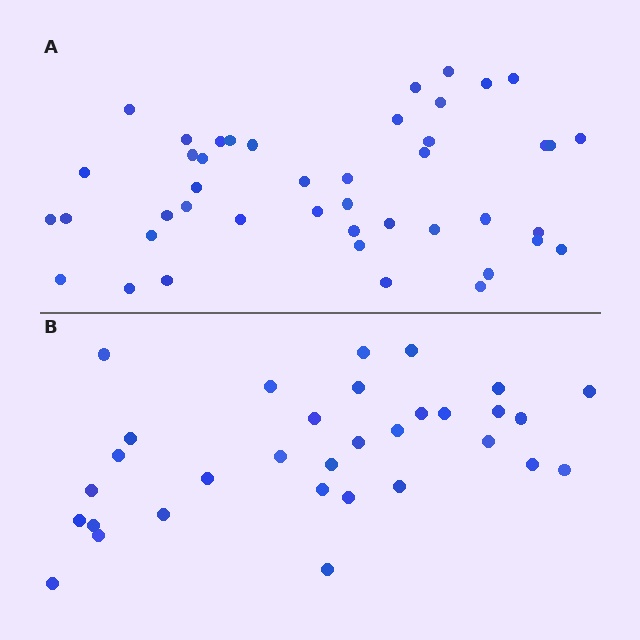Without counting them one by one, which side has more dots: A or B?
Region A (the top region) has more dots.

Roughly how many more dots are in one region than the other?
Region A has roughly 12 or so more dots than region B.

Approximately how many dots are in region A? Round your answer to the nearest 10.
About 40 dots. (The exact count is 44, which rounds to 40.)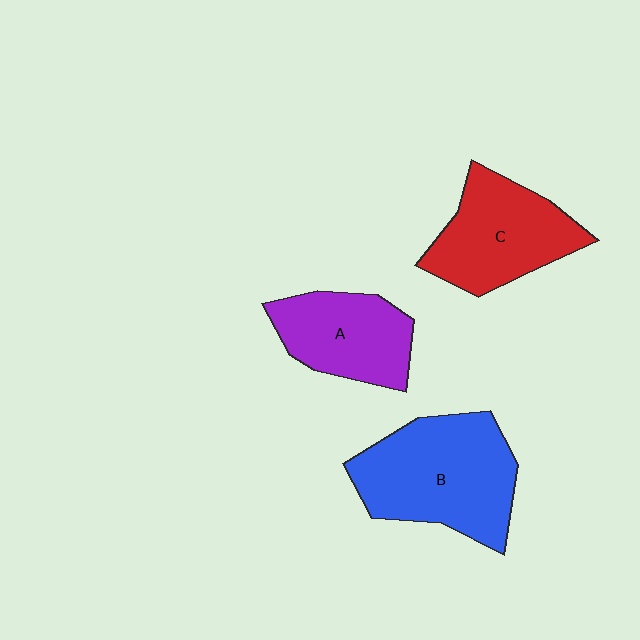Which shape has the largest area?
Shape B (blue).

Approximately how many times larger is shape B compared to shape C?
Approximately 1.3 times.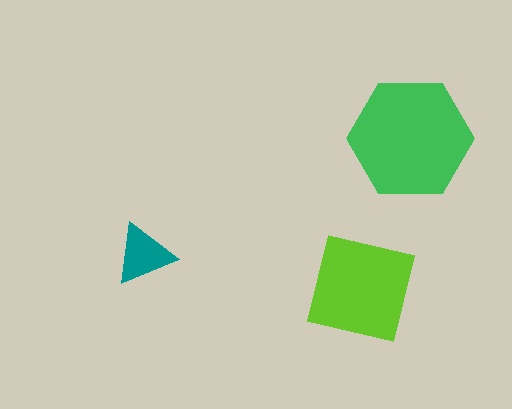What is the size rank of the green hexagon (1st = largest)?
1st.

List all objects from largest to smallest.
The green hexagon, the lime square, the teal triangle.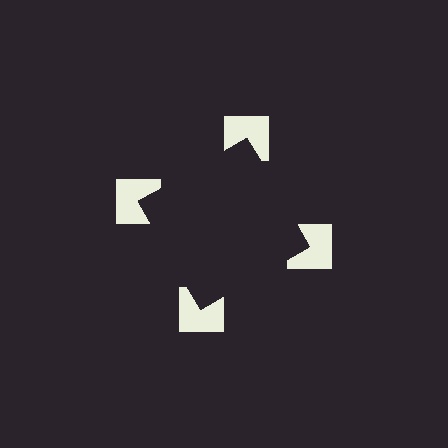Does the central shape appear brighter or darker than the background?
It typically appears slightly darker than the background, even though no actual brightness change is drawn.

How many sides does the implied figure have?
4 sides.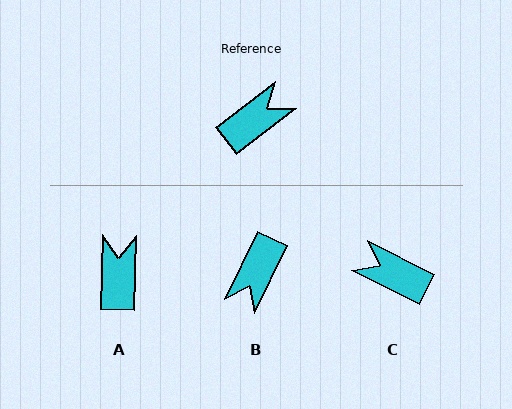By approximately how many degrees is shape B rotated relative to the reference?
Approximately 153 degrees clockwise.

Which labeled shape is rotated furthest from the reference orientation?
B, about 153 degrees away.